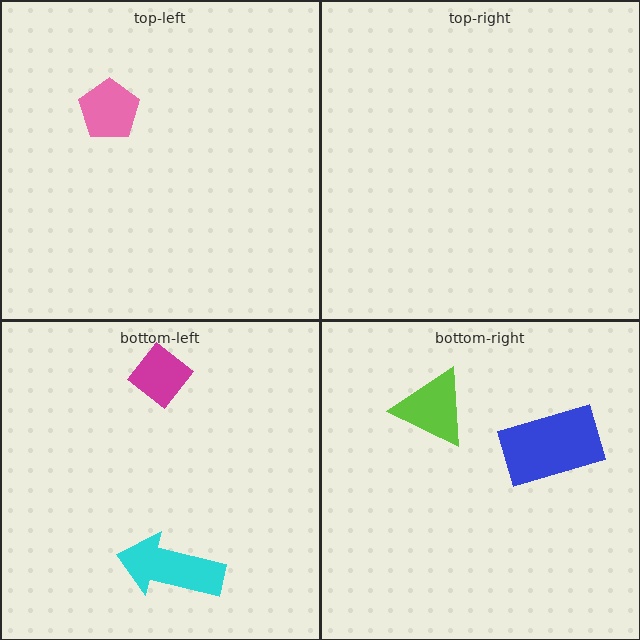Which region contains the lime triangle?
The bottom-right region.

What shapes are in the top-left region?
The pink pentagon.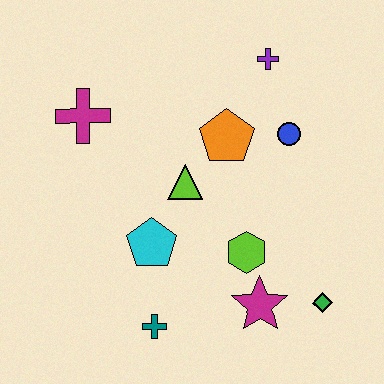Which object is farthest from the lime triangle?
The green diamond is farthest from the lime triangle.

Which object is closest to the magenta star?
The lime hexagon is closest to the magenta star.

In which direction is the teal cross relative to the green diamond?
The teal cross is to the left of the green diamond.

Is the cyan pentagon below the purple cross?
Yes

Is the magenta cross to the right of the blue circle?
No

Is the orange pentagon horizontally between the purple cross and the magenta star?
No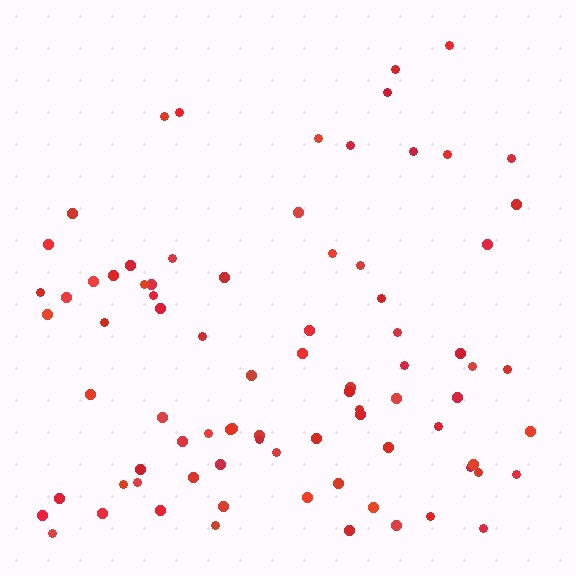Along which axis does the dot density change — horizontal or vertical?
Vertical.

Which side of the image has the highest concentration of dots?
The bottom.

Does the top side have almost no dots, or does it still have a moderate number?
Still a moderate number, just noticeably fewer than the bottom.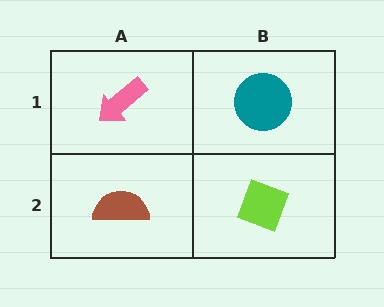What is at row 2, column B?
A lime diamond.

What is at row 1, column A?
A pink arrow.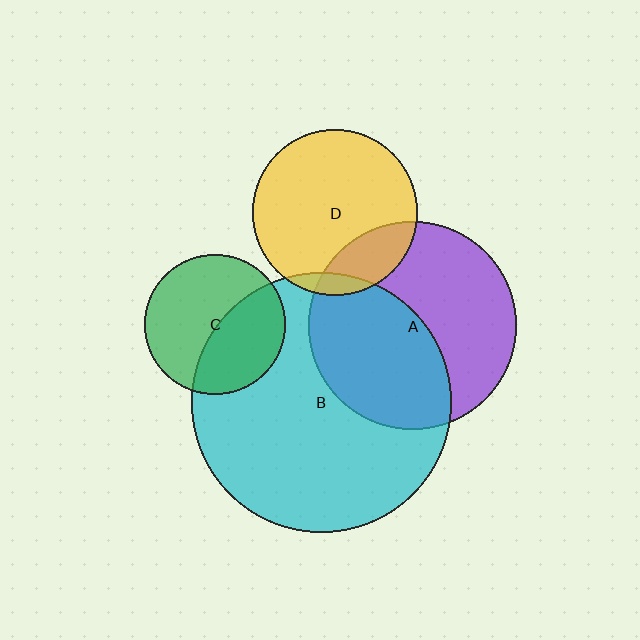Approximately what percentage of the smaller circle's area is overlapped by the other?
Approximately 45%.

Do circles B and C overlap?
Yes.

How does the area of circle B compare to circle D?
Approximately 2.5 times.